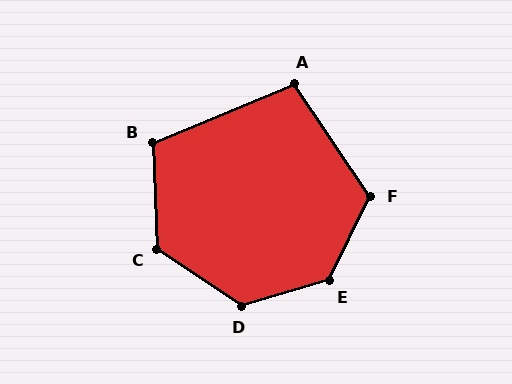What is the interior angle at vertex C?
Approximately 126 degrees (obtuse).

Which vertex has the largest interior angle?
E, at approximately 132 degrees.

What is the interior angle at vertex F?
Approximately 119 degrees (obtuse).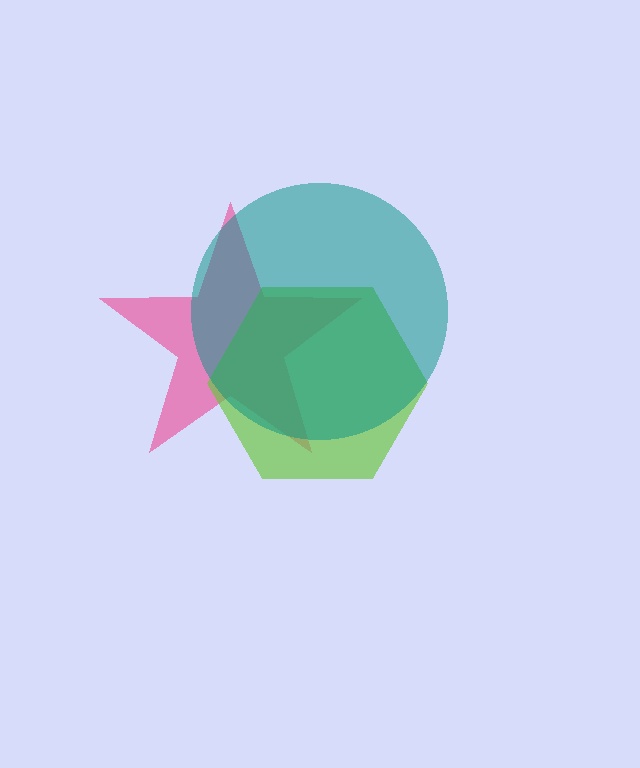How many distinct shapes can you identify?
There are 3 distinct shapes: a pink star, a lime hexagon, a teal circle.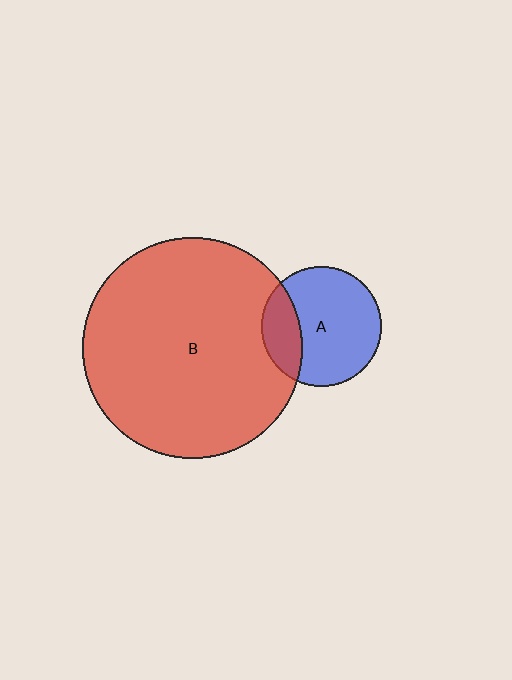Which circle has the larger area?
Circle B (red).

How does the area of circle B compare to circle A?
Approximately 3.4 times.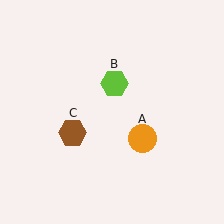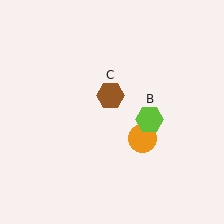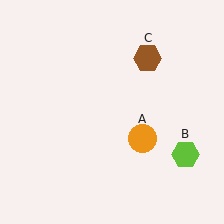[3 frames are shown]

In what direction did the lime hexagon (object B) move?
The lime hexagon (object B) moved down and to the right.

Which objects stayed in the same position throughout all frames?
Orange circle (object A) remained stationary.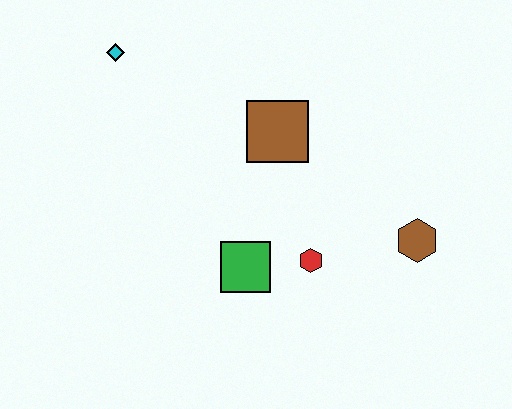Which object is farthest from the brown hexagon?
The cyan diamond is farthest from the brown hexagon.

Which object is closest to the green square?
The red hexagon is closest to the green square.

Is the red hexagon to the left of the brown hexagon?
Yes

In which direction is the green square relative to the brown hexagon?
The green square is to the left of the brown hexagon.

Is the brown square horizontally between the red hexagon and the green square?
Yes